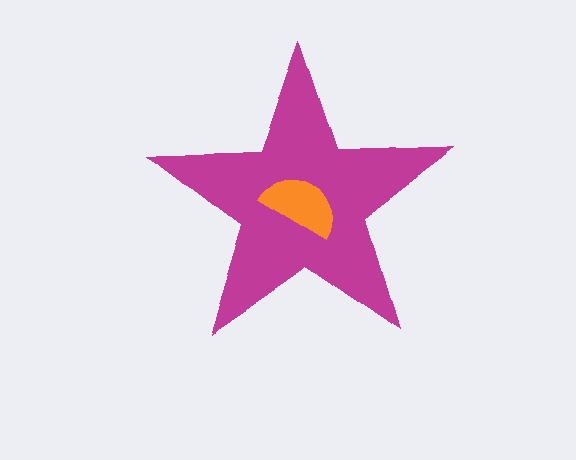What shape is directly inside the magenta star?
The orange semicircle.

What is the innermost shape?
The orange semicircle.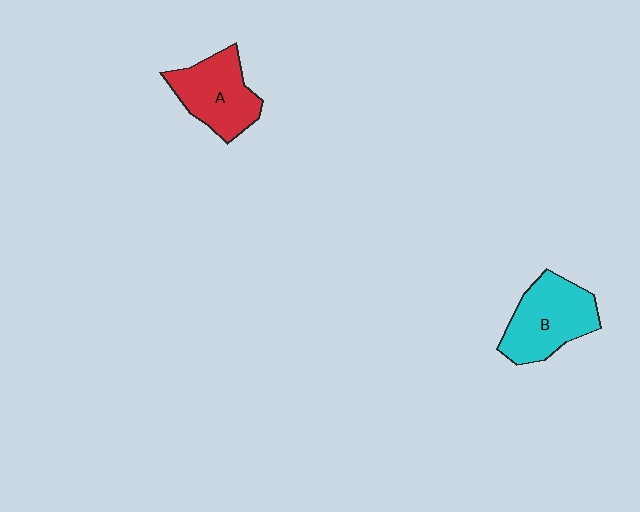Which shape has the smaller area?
Shape A (red).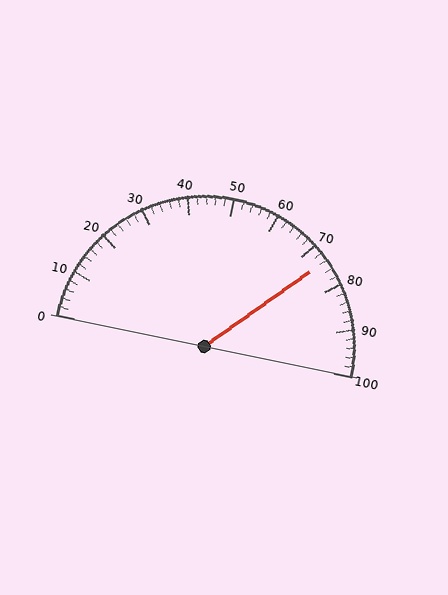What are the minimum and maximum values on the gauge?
The gauge ranges from 0 to 100.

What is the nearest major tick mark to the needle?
The nearest major tick mark is 70.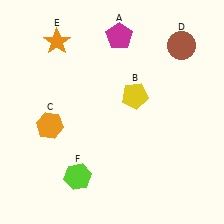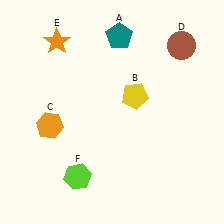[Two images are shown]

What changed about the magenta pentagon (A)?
In Image 1, A is magenta. In Image 2, it changed to teal.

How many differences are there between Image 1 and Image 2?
There is 1 difference between the two images.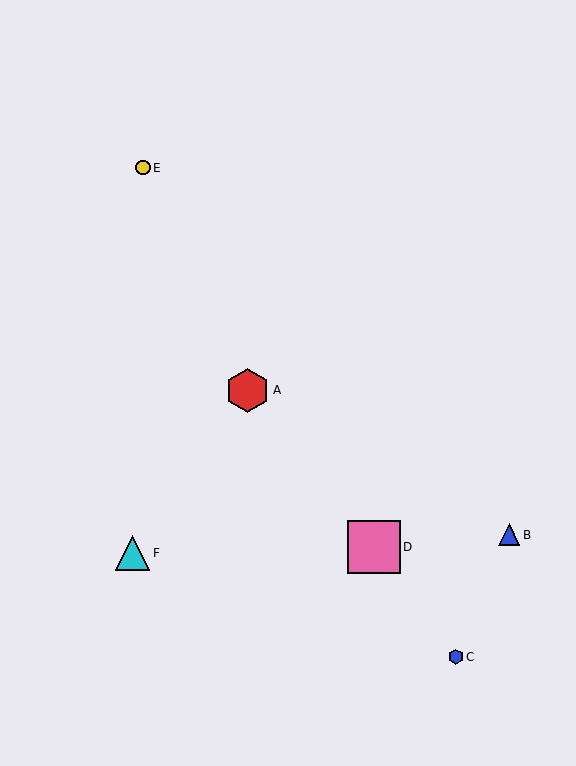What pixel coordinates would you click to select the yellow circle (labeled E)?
Click at (143, 168) to select the yellow circle E.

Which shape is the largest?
The pink square (labeled D) is the largest.